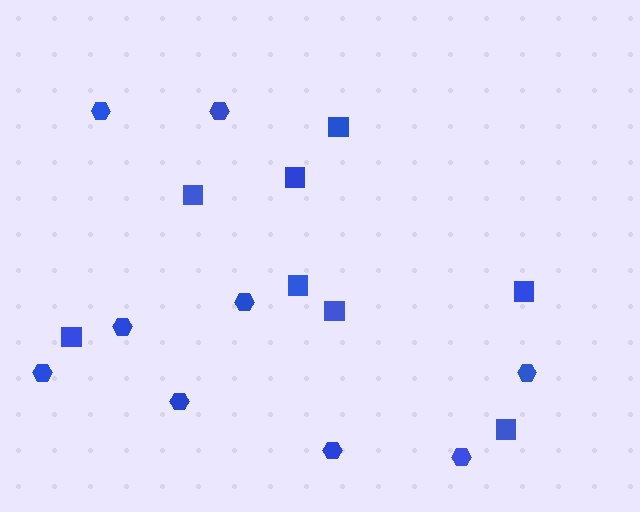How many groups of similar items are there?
There are 2 groups: one group of hexagons (9) and one group of squares (8).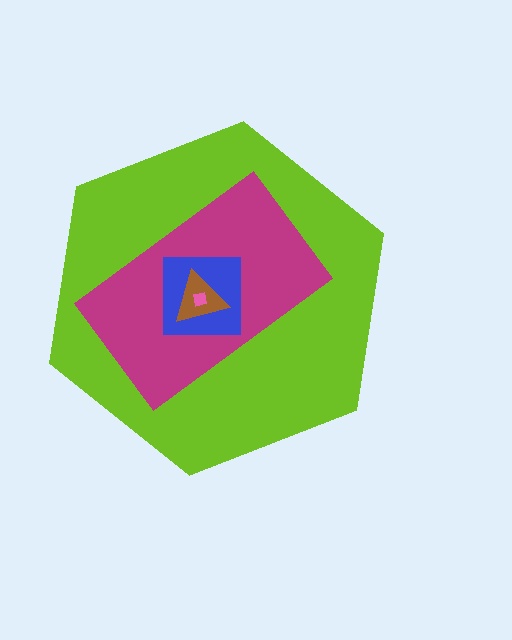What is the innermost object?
The pink square.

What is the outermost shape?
The lime hexagon.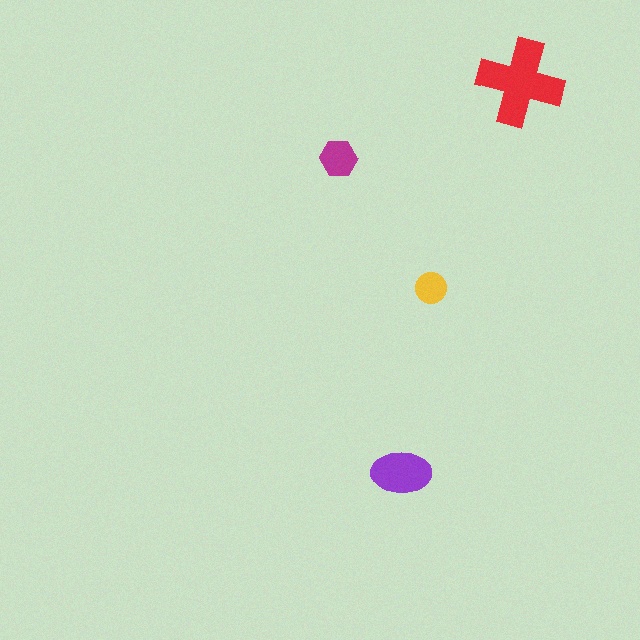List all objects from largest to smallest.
The red cross, the purple ellipse, the magenta hexagon, the yellow circle.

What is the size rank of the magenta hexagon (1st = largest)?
3rd.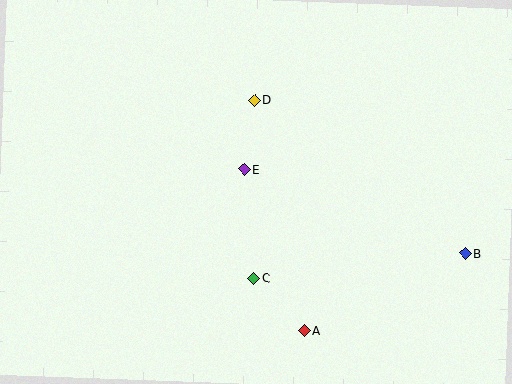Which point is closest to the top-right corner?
Point B is closest to the top-right corner.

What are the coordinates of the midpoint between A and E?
The midpoint between A and E is at (274, 250).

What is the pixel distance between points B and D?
The distance between B and D is 260 pixels.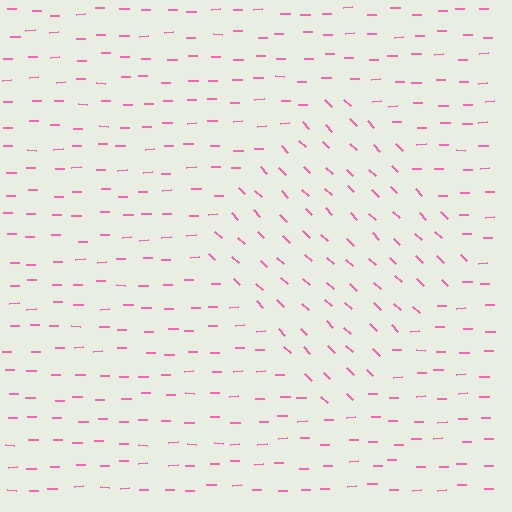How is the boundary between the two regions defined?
The boundary is defined purely by a change in line orientation (approximately 45 degrees difference). All lines are the same color and thickness.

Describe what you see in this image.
The image is filled with small pink line segments. A diamond region in the image has lines oriented differently from the surrounding lines, creating a visible texture boundary.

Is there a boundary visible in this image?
Yes, there is a texture boundary formed by a change in line orientation.